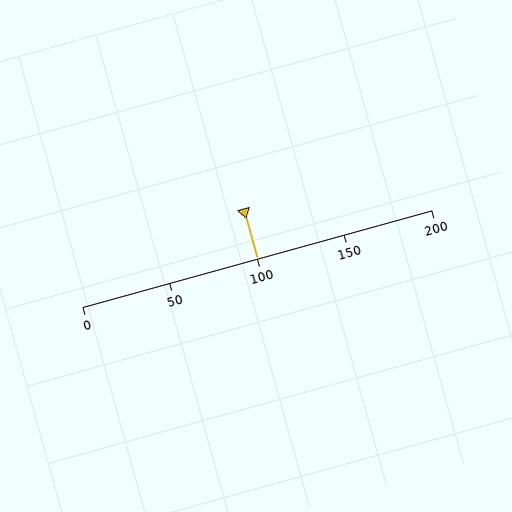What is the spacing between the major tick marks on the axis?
The major ticks are spaced 50 apart.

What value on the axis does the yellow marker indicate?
The marker indicates approximately 100.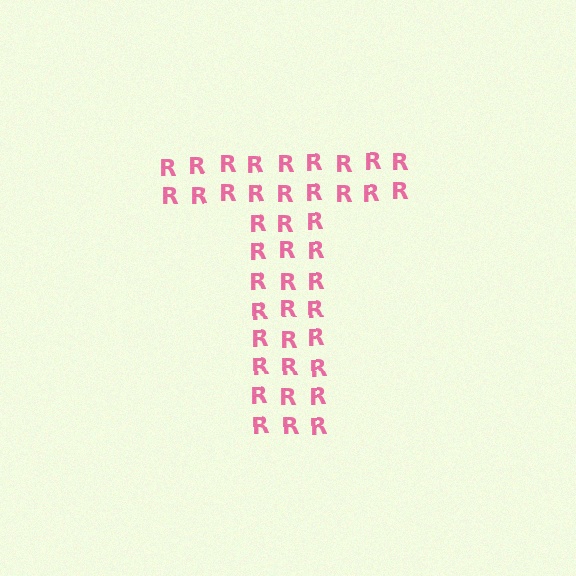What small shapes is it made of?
It is made of small letter R's.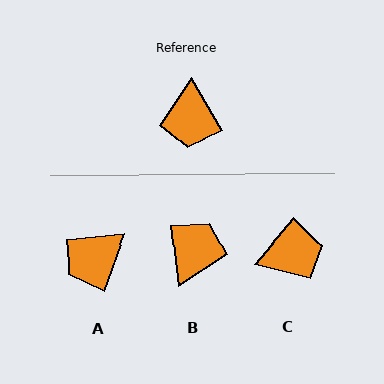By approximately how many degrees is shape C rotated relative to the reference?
Approximately 110 degrees counter-clockwise.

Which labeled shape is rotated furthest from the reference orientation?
B, about 158 degrees away.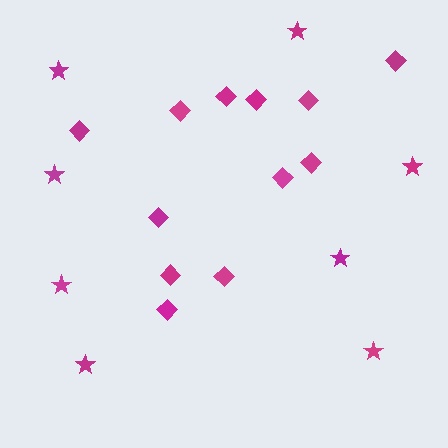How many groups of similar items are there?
There are 2 groups: one group of stars (8) and one group of diamonds (12).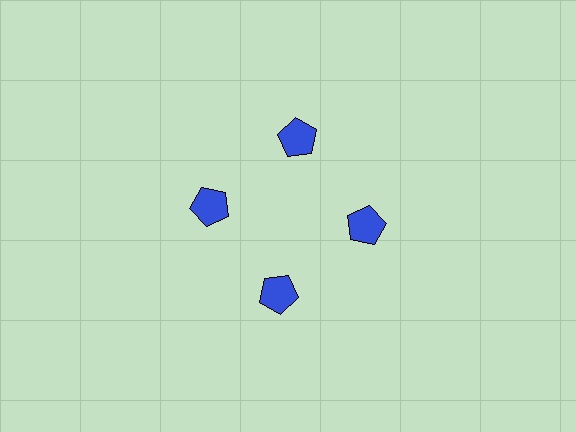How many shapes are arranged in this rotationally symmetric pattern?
There are 4 shapes, arranged in 4 groups of 1.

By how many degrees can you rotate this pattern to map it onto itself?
The pattern maps onto itself every 90 degrees of rotation.